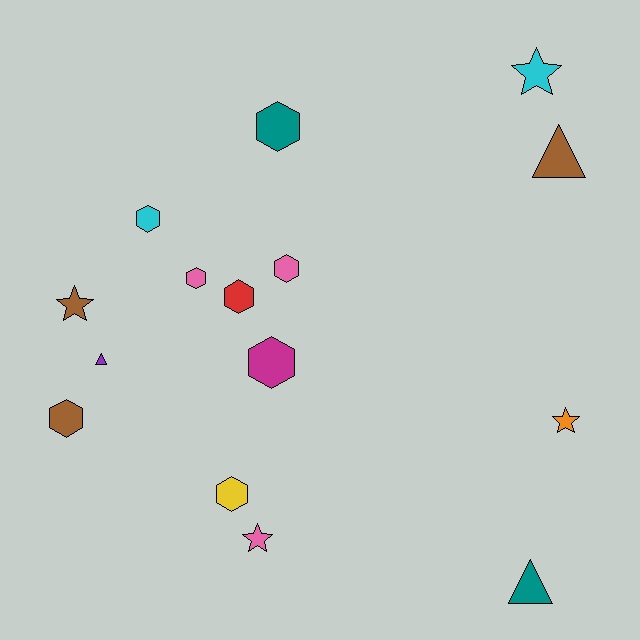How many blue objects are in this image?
There are no blue objects.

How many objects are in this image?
There are 15 objects.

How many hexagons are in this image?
There are 8 hexagons.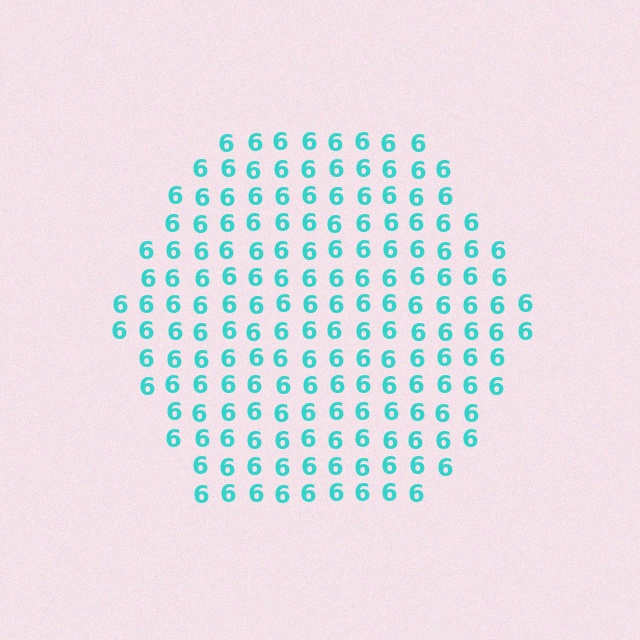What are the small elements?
The small elements are digit 6's.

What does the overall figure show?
The overall figure shows a hexagon.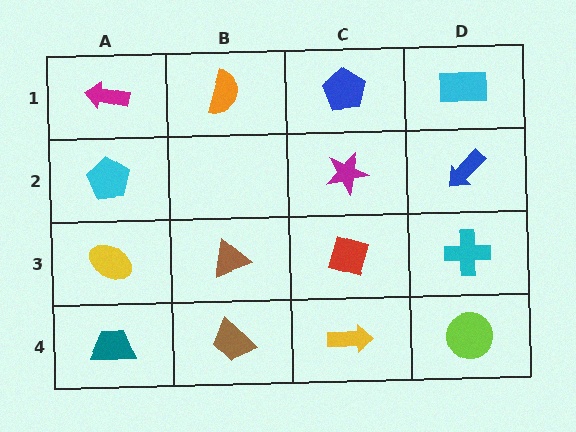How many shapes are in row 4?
4 shapes.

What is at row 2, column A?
A cyan pentagon.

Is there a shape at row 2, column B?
No, that cell is empty.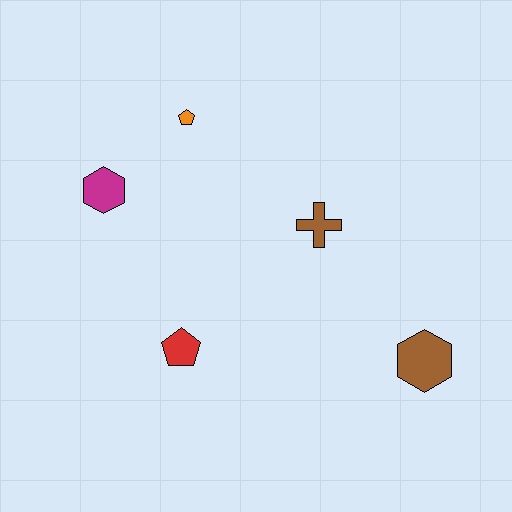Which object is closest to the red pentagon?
The magenta hexagon is closest to the red pentagon.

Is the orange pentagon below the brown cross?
No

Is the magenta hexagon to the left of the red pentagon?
Yes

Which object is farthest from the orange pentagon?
The brown hexagon is farthest from the orange pentagon.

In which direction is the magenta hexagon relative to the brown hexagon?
The magenta hexagon is to the left of the brown hexagon.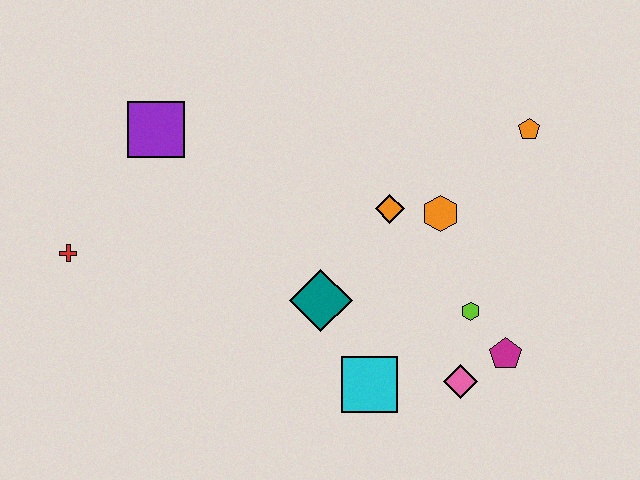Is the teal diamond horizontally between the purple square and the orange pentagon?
Yes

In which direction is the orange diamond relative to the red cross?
The orange diamond is to the right of the red cross.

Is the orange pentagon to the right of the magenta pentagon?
Yes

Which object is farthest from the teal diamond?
The orange pentagon is farthest from the teal diamond.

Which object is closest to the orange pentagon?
The orange hexagon is closest to the orange pentagon.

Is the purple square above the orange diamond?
Yes